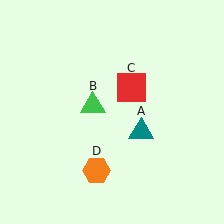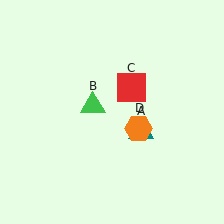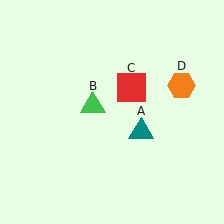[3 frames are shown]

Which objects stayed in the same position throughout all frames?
Teal triangle (object A) and green triangle (object B) and red square (object C) remained stationary.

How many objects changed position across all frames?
1 object changed position: orange hexagon (object D).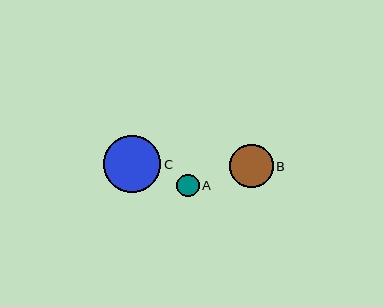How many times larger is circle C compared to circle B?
Circle C is approximately 1.3 times the size of circle B.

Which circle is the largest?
Circle C is the largest with a size of approximately 57 pixels.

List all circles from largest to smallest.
From largest to smallest: C, B, A.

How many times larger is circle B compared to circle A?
Circle B is approximately 1.9 times the size of circle A.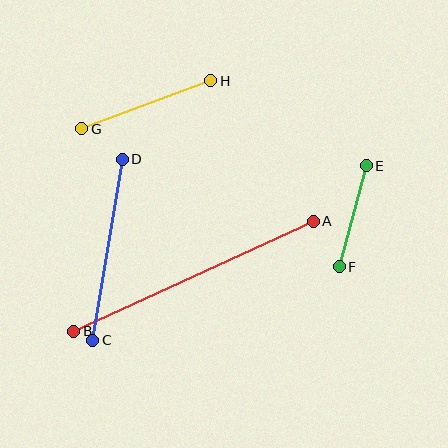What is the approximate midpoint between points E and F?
The midpoint is at approximately (353, 216) pixels.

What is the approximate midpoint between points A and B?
The midpoint is at approximately (193, 276) pixels.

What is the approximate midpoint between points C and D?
The midpoint is at approximately (107, 250) pixels.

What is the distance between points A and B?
The distance is approximately 264 pixels.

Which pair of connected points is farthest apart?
Points A and B are farthest apart.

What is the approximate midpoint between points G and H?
The midpoint is at approximately (146, 105) pixels.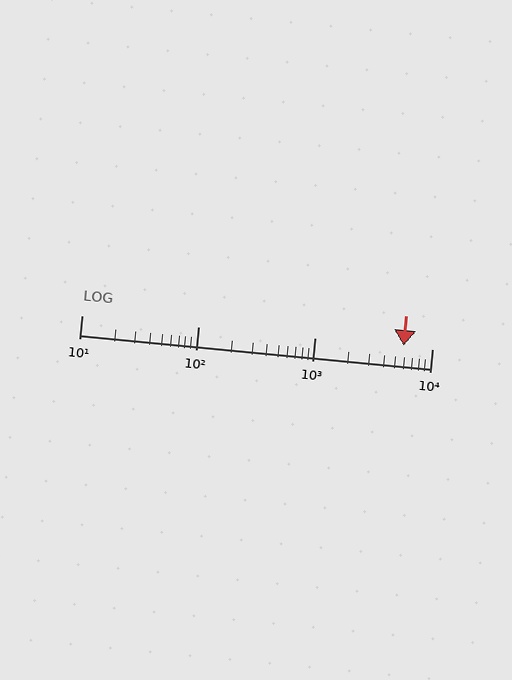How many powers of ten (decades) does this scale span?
The scale spans 3 decades, from 10 to 10000.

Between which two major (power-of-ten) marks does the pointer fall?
The pointer is between 1000 and 10000.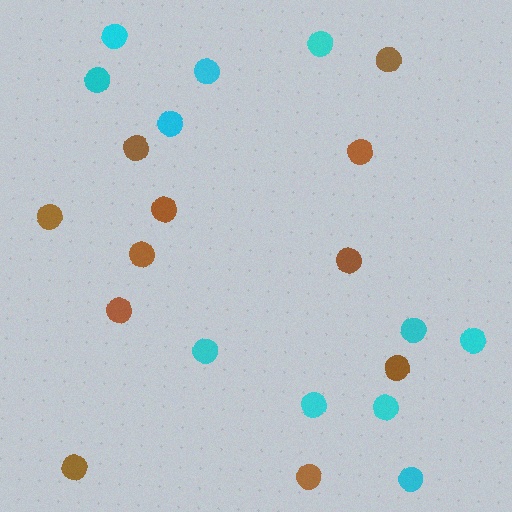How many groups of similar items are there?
There are 2 groups: one group of brown circles (11) and one group of cyan circles (11).